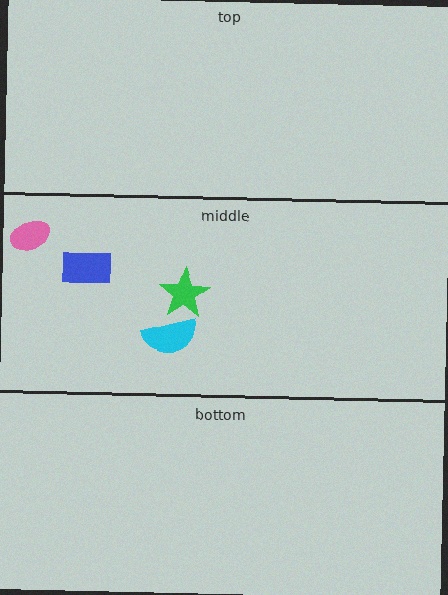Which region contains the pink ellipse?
The middle region.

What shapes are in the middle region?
The blue rectangle, the pink ellipse, the green star, the cyan semicircle.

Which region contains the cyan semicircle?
The middle region.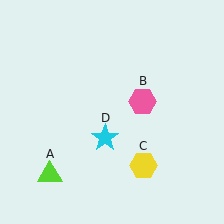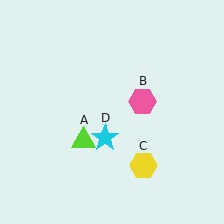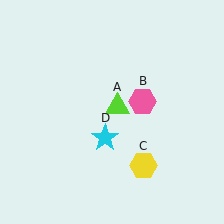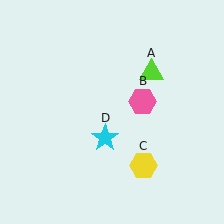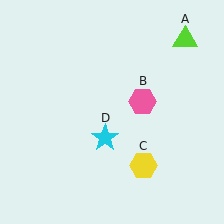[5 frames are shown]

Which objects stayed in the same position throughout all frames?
Pink hexagon (object B) and yellow hexagon (object C) and cyan star (object D) remained stationary.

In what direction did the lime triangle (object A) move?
The lime triangle (object A) moved up and to the right.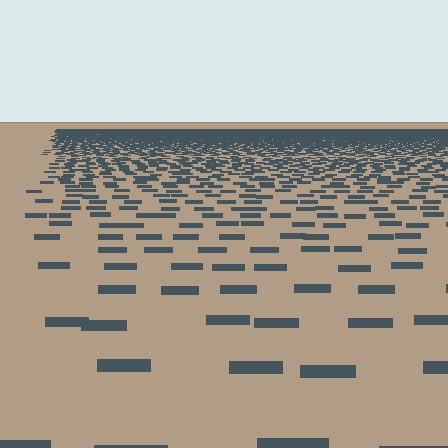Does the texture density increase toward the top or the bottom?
Density increases toward the top.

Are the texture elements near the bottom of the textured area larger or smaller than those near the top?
Larger. Near the bottom, elements are closer to the viewer and appear at a bigger on-screen size.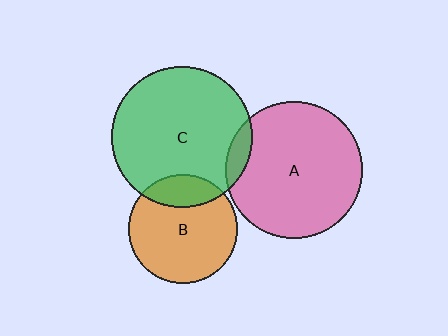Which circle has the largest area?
Circle C (green).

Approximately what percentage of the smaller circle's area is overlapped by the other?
Approximately 10%.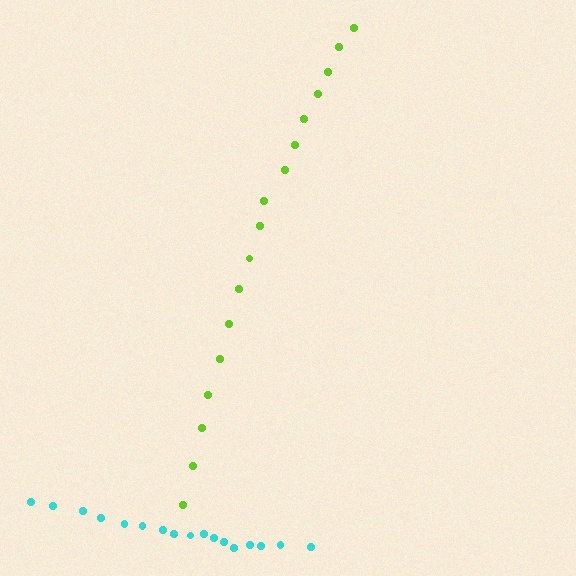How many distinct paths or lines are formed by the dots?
There are 2 distinct paths.